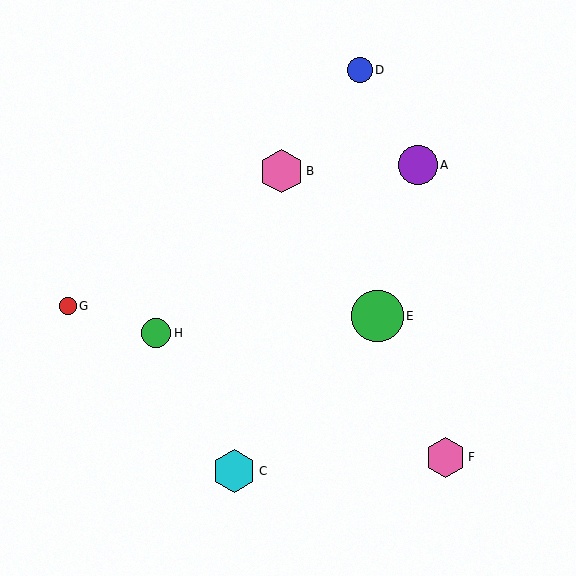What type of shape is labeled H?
Shape H is a green circle.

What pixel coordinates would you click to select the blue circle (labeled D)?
Click at (360, 70) to select the blue circle D.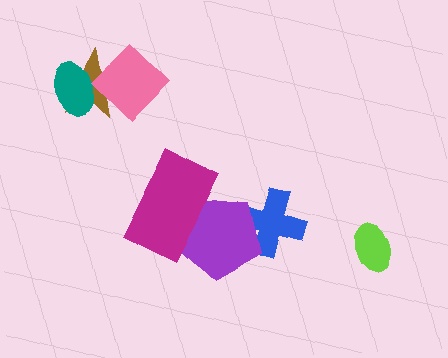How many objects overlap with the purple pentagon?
2 objects overlap with the purple pentagon.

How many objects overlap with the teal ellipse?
2 objects overlap with the teal ellipse.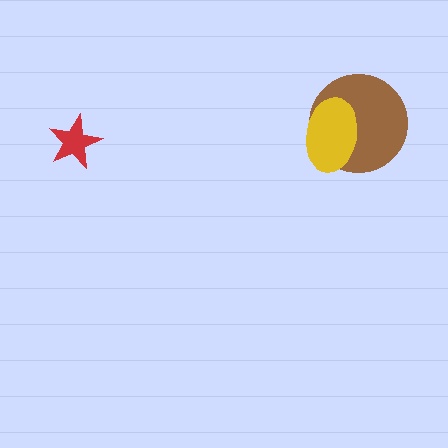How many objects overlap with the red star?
0 objects overlap with the red star.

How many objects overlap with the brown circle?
1 object overlaps with the brown circle.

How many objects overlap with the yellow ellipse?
1 object overlaps with the yellow ellipse.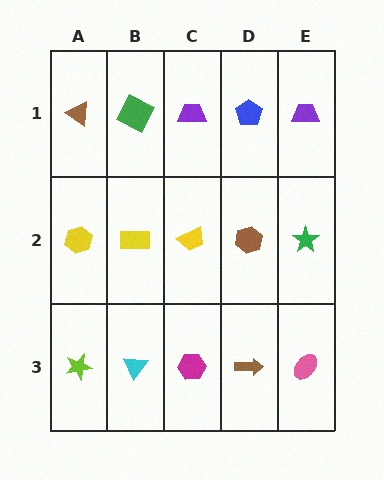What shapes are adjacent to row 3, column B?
A yellow rectangle (row 2, column B), a lime star (row 3, column A), a magenta hexagon (row 3, column C).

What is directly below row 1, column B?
A yellow rectangle.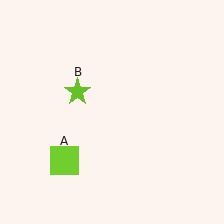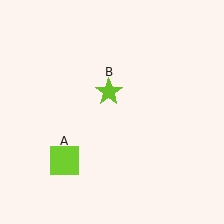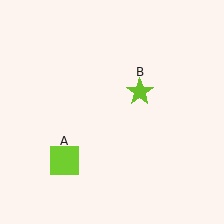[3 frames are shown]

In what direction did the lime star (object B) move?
The lime star (object B) moved right.